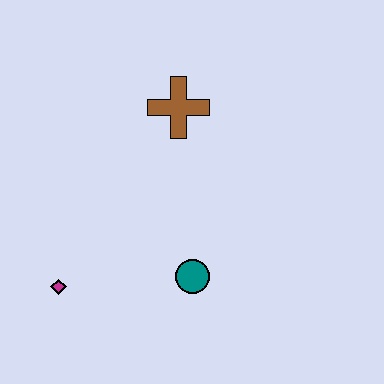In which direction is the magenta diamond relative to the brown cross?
The magenta diamond is below the brown cross.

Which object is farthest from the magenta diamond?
The brown cross is farthest from the magenta diamond.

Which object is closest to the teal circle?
The magenta diamond is closest to the teal circle.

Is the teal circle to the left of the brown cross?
No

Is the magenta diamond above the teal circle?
No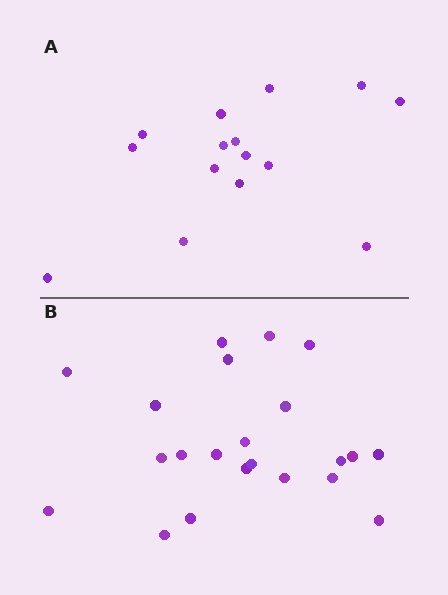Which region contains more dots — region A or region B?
Region B (the bottom region) has more dots.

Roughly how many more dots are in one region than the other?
Region B has roughly 8 or so more dots than region A.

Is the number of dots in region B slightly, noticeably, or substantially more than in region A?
Region B has substantially more. The ratio is roughly 1.5 to 1.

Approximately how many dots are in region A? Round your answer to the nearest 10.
About 20 dots. (The exact count is 15, which rounds to 20.)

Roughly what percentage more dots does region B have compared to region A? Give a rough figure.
About 45% more.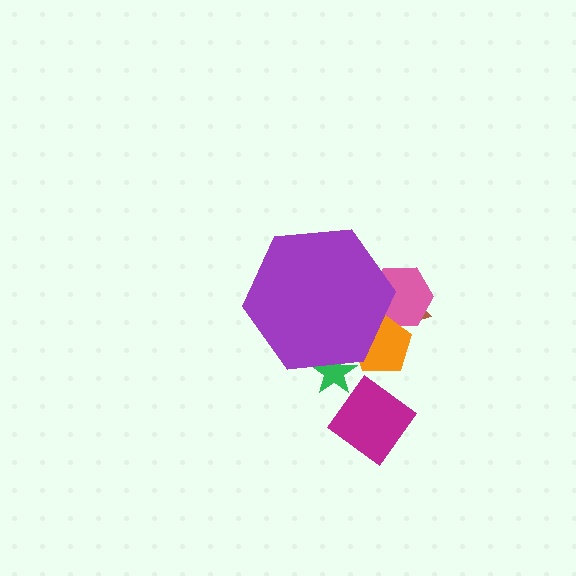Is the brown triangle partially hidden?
Yes, the brown triangle is partially hidden behind the purple hexagon.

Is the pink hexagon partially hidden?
Yes, the pink hexagon is partially hidden behind the purple hexagon.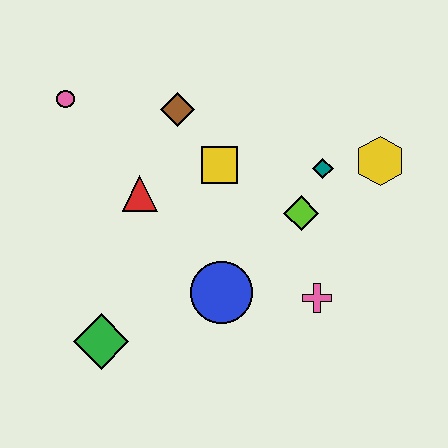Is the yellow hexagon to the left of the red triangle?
No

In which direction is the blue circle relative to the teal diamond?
The blue circle is below the teal diamond.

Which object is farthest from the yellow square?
The green diamond is farthest from the yellow square.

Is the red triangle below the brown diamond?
Yes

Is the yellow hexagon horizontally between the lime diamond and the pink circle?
No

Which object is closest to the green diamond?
The blue circle is closest to the green diamond.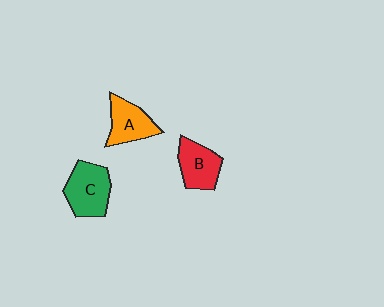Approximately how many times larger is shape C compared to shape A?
Approximately 1.3 times.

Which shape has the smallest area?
Shape A (orange).